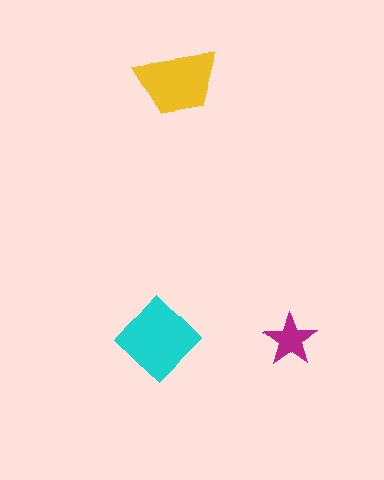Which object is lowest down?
The magenta star is bottommost.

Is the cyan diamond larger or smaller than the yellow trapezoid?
Larger.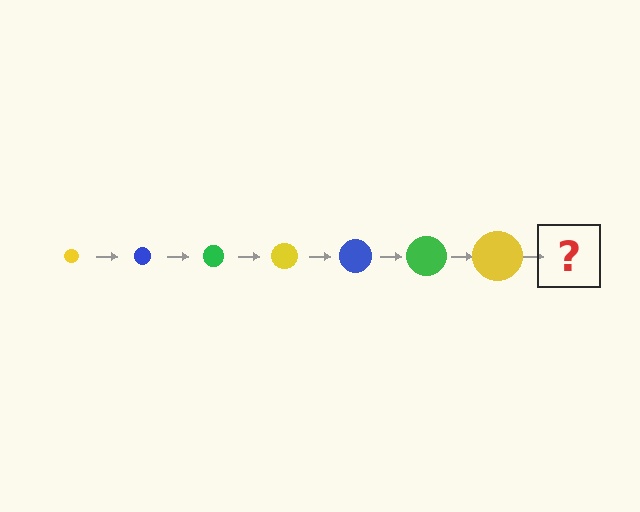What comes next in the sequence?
The next element should be a blue circle, larger than the previous one.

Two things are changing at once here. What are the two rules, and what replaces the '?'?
The two rules are that the circle grows larger each step and the color cycles through yellow, blue, and green. The '?' should be a blue circle, larger than the previous one.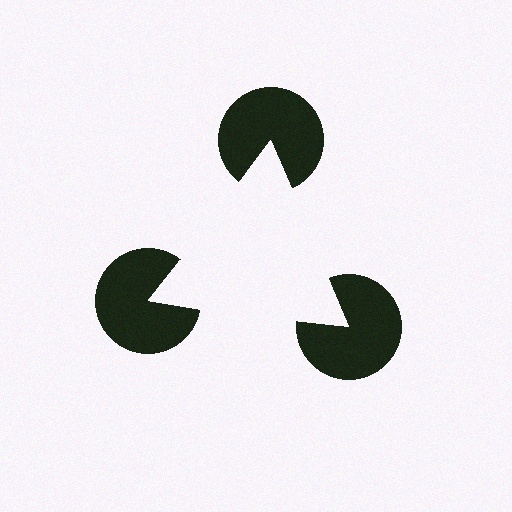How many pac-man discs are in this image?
There are 3 — one at each vertex of the illusory triangle.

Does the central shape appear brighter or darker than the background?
It typically appears slightly brighter than the background, even though no actual brightness change is drawn.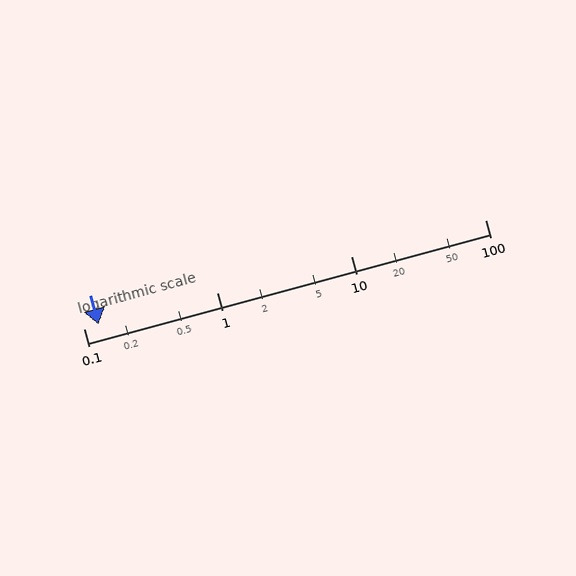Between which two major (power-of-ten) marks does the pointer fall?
The pointer is between 0.1 and 1.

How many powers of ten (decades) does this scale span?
The scale spans 3 decades, from 0.1 to 100.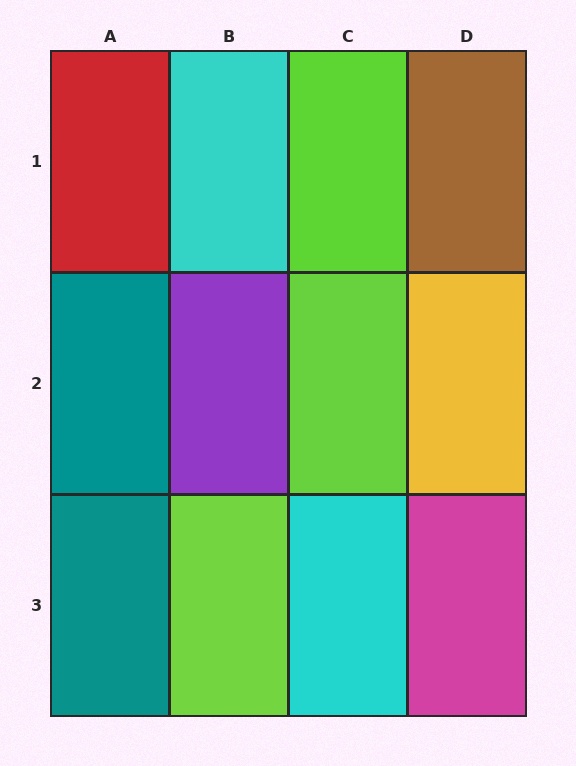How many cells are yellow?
1 cell is yellow.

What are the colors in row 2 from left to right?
Teal, purple, lime, yellow.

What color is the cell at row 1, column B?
Cyan.